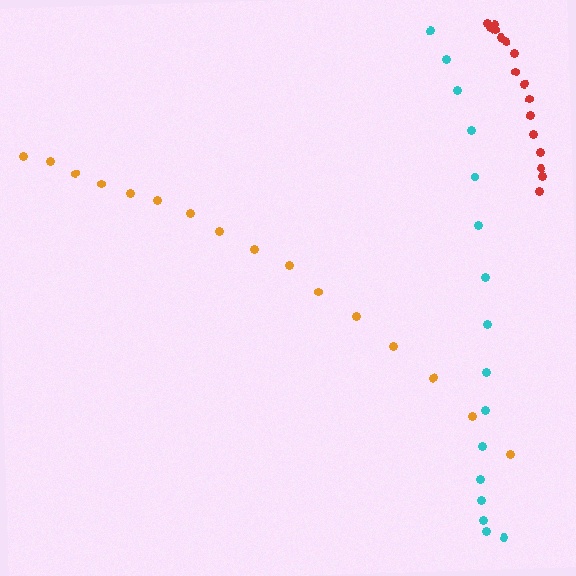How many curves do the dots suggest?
There are 3 distinct paths.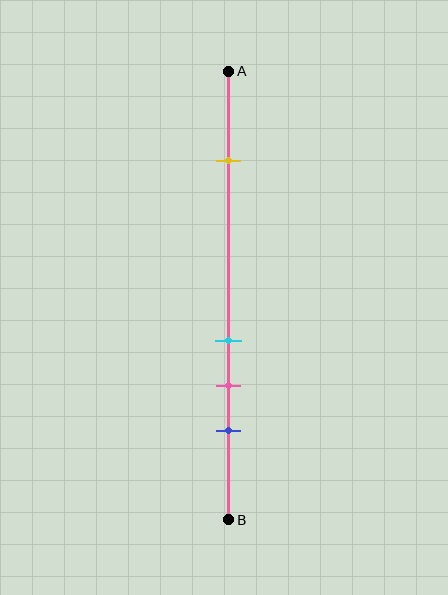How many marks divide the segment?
There are 4 marks dividing the segment.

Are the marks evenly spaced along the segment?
No, the marks are not evenly spaced.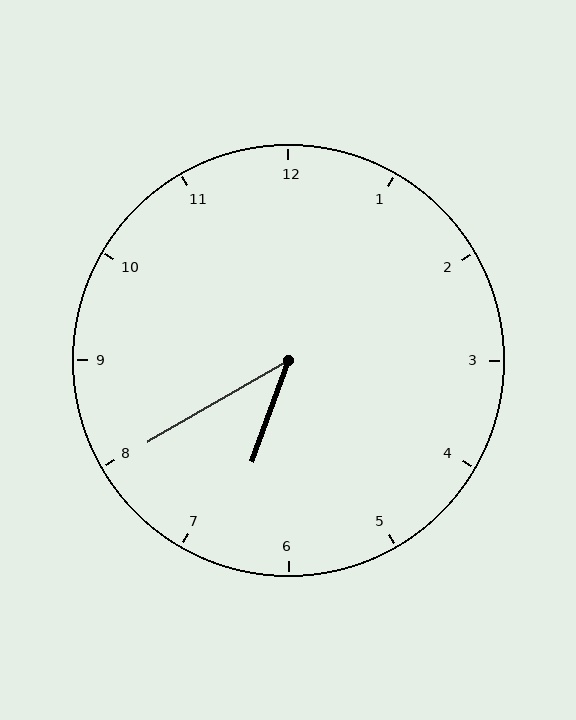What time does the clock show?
6:40.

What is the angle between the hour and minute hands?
Approximately 40 degrees.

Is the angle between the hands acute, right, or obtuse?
It is acute.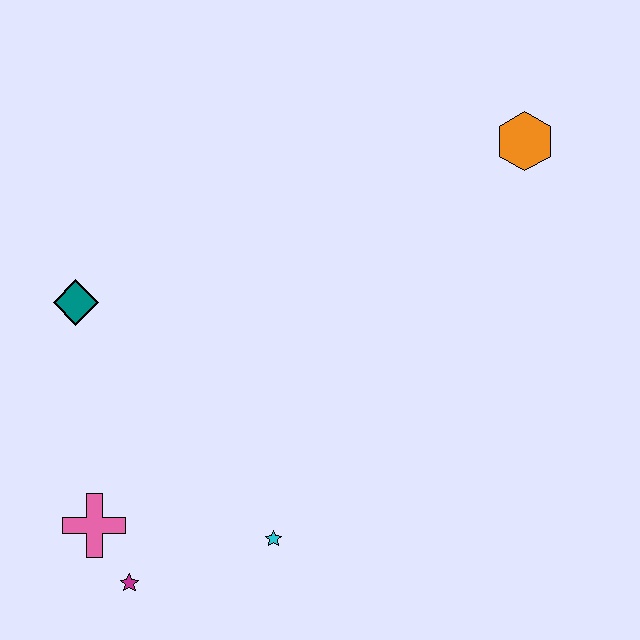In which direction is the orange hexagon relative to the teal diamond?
The orange hexagon is to the right of the teal diamond.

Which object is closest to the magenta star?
The pink cross is closest to the magenta star.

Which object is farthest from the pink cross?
The orange hexagon is farthest from the pink cross.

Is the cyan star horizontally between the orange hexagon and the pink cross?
Yes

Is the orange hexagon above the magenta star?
Yes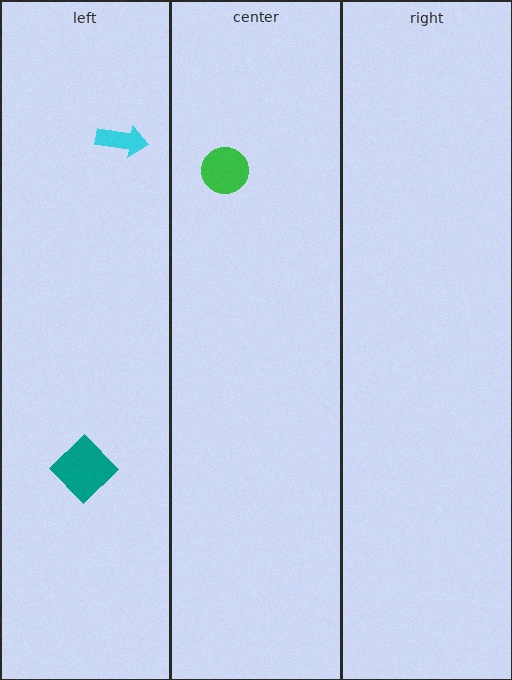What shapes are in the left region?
The teal diamond, the cyan arrow.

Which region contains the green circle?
The center region.